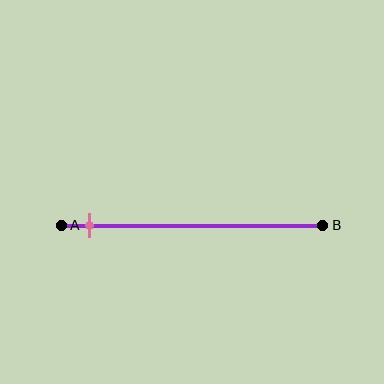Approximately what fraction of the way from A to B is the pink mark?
The pink mark is approximately 10% of the way from A to B.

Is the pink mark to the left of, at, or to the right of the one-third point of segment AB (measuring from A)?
The pink mark is to the left of the one-third point of segment AB.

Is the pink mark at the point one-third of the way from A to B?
No, the mark is at about 10% from A, not at the 33% one-third point.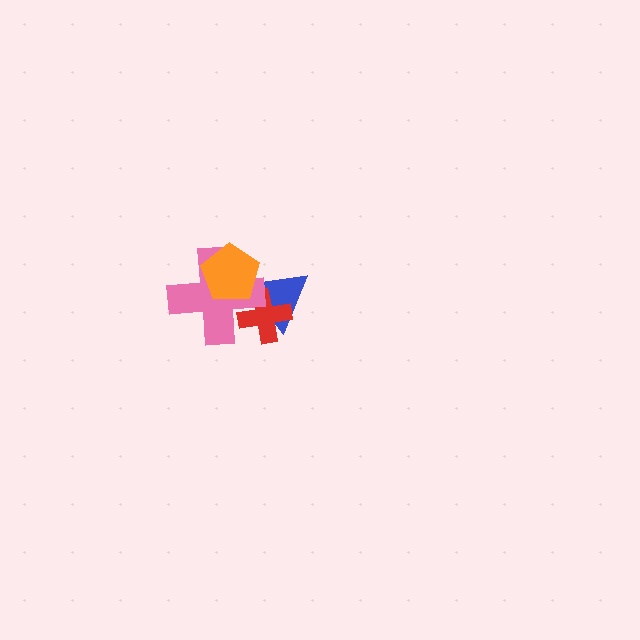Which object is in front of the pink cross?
The orange pentagon is in front of the pink cross.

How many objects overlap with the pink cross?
3 objects overlap with the pink cross.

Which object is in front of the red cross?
The pink cross is in front of the red cross.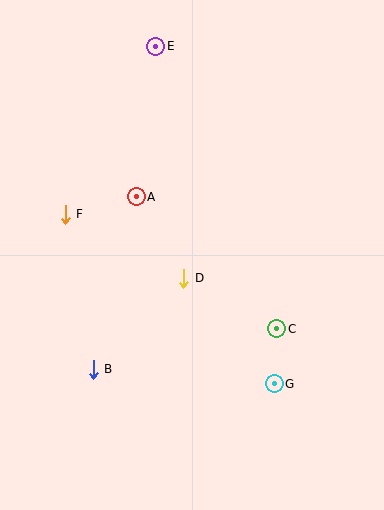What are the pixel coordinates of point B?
Point B is at (93, 369).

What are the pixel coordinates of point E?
Point E is at (156, 46).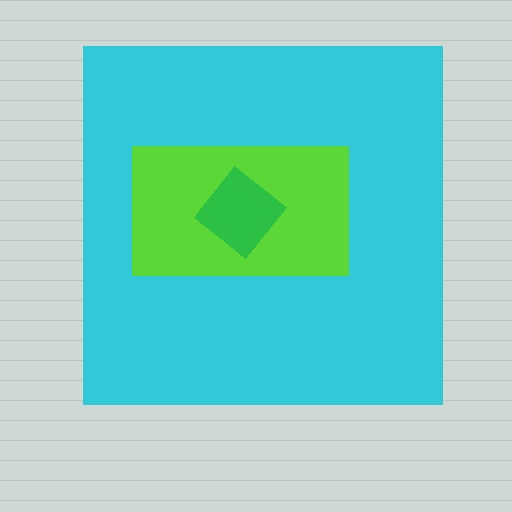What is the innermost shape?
The green diamond.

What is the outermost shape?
The cyan square.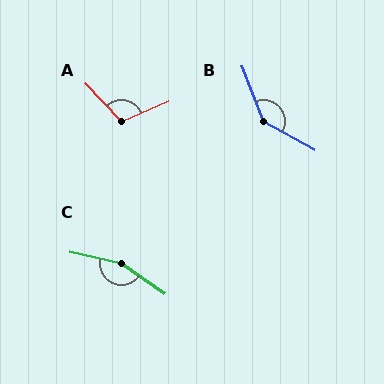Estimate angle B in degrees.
Approximately 141 degrees.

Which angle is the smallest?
A, at approximately 110 degrees.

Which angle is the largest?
C, at approximately 157 degrees.